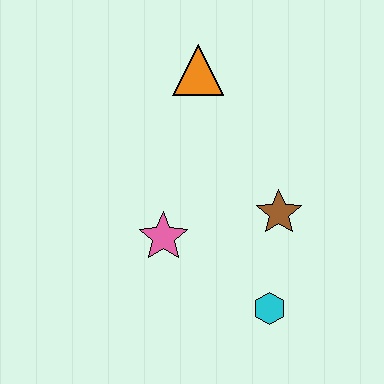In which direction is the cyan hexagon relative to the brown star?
The cyan hexagon is below the brown star.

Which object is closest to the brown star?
The cyan hexagon is closest to the brown star.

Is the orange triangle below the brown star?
No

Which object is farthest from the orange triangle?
The cyan hexagon is farthest from the orange triangle.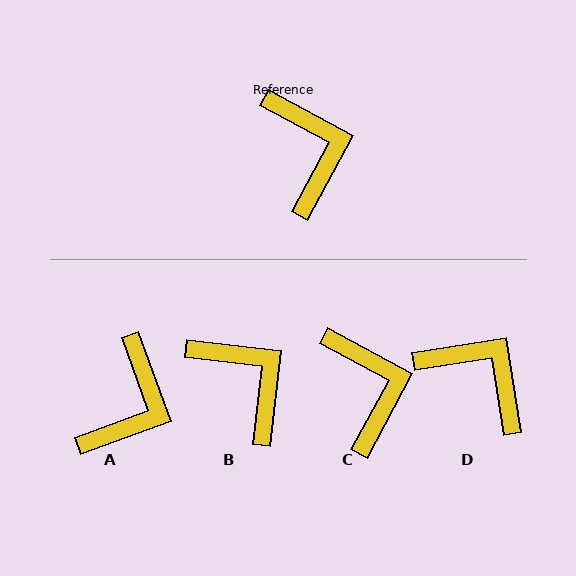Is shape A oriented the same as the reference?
No, it is off by about 42 degrees.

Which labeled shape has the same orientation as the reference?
C.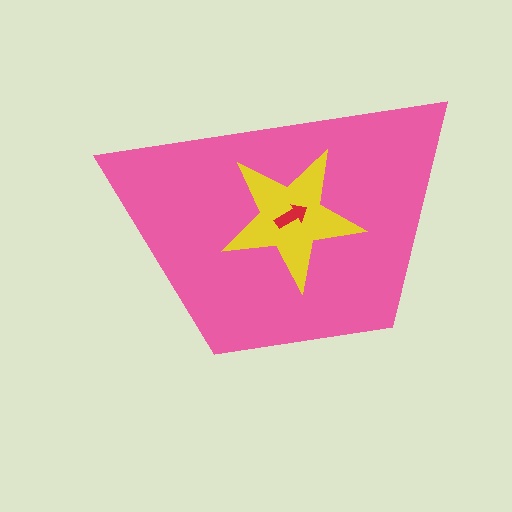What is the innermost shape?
The red arrow.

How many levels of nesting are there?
3.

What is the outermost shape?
The pink trapezoid.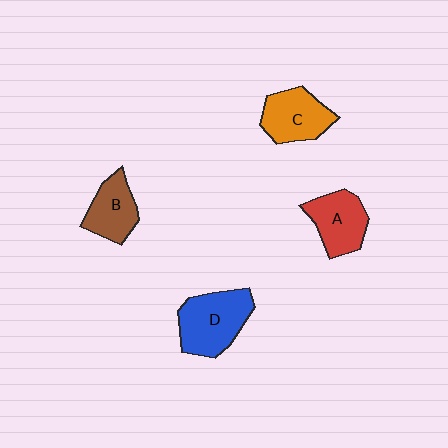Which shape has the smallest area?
Shape B (brown).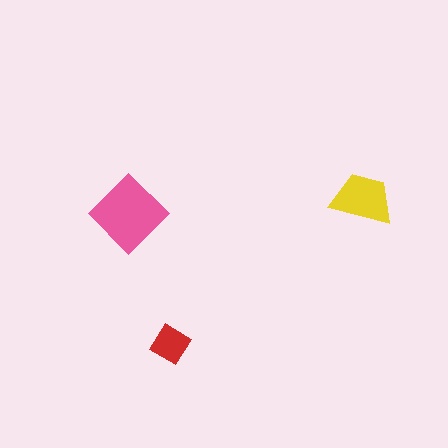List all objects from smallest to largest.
The red diamond, the yellow trapezoid, the pink diamond.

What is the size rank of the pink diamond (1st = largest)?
1st.